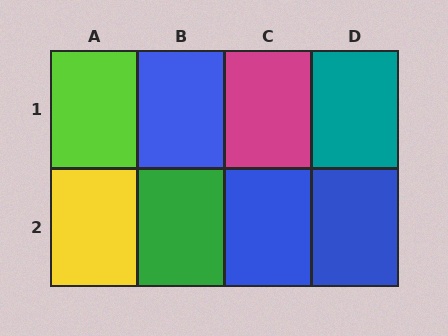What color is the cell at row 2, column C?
Blue.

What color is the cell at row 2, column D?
Blue.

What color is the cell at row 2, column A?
Yellow.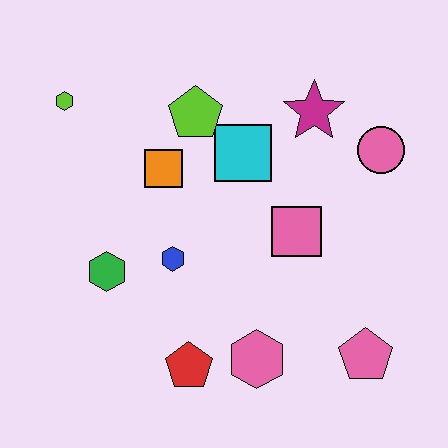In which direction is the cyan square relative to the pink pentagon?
The cyan square is above the pink pentagon.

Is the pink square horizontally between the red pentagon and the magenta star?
Yes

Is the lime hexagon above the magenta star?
Yes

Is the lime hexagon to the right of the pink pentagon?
No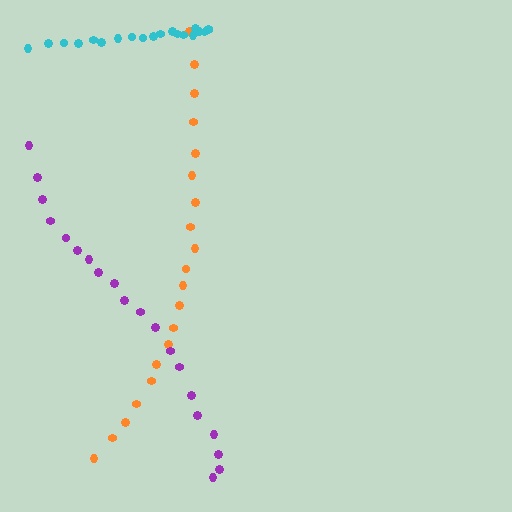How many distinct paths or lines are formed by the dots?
There are 3 distinct paths.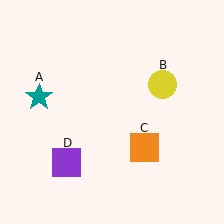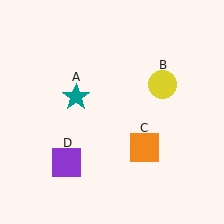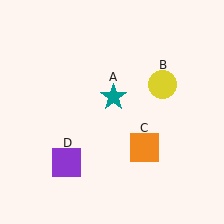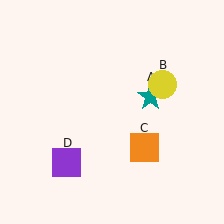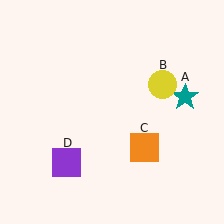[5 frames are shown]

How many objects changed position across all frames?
1 object changed position: teal star (object A).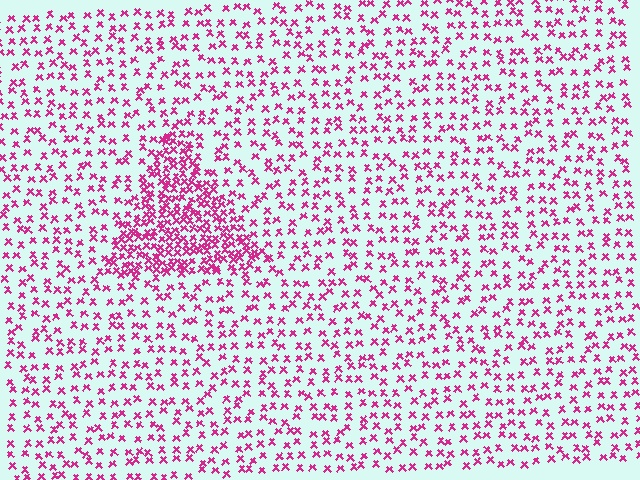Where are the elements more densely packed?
The elements are more densely packed inside the triangle boundary.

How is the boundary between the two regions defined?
The boundary is defined by a change in element density (approximately 2.5x ratio). All elements are the same color, size, and shape.